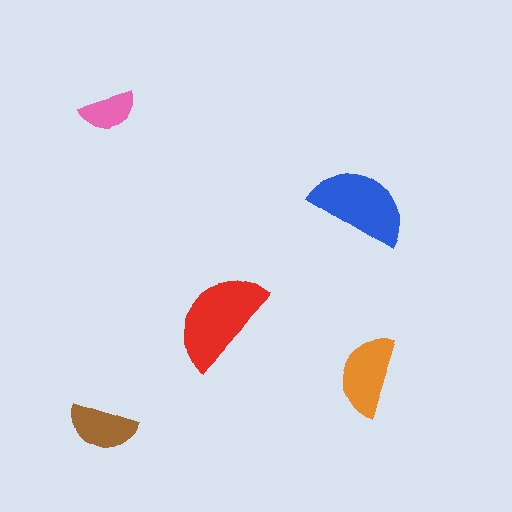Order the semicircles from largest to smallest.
the red one, the blue one, the orange one, the brown one, the pink one.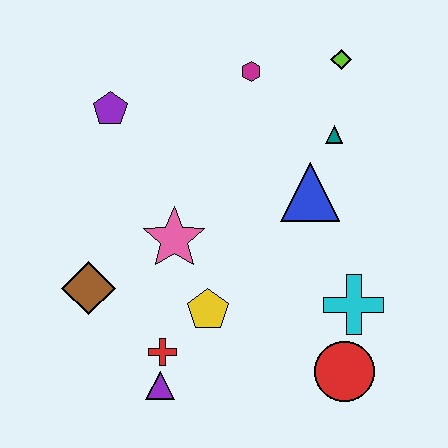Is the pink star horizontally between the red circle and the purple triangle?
Yes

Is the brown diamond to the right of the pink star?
No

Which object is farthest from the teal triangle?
The purple triangle is farthest from the teal triangle.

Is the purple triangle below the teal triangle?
Yes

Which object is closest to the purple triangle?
The red cross is closest to the purple triangle.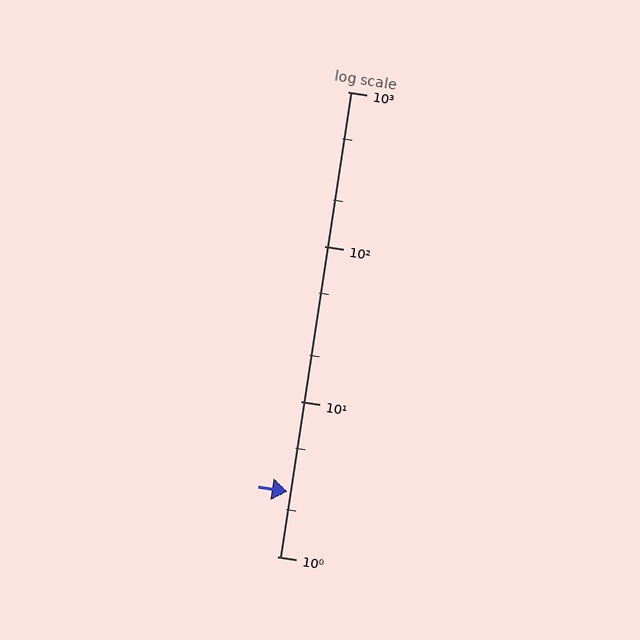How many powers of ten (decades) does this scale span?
The scale spans 3 decades, from 1 to 1000.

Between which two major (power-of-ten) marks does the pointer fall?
The pointer is between 1 and 10.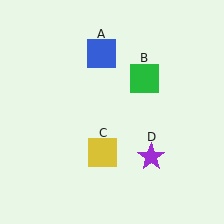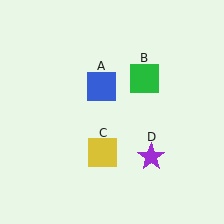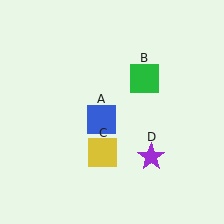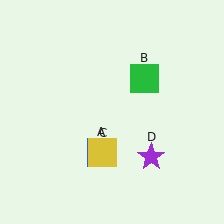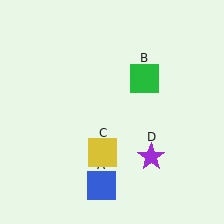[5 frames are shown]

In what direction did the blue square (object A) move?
The blue square (object A) moved down.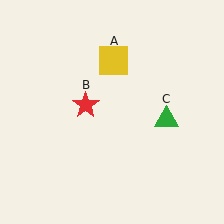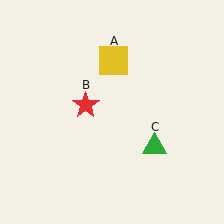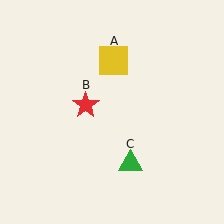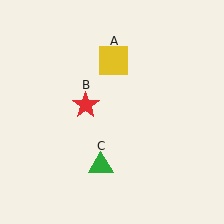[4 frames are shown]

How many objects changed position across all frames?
1 object changed position: green triangle (object C).